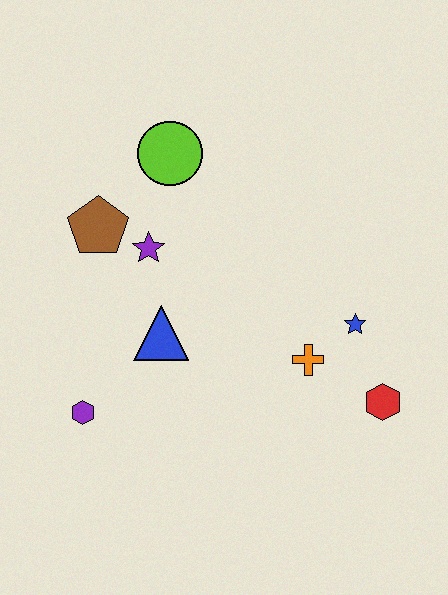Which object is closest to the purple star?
The brown pentagon is closest to the purple star.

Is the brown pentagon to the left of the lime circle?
Yes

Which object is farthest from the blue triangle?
The red hexagon is farthest from the blue triangle.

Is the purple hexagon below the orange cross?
Yes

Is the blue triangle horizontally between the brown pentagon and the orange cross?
Yes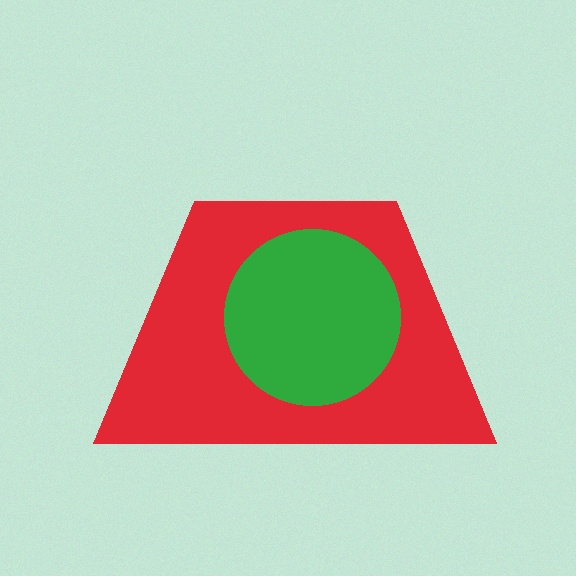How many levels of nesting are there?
2.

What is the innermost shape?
The green circle.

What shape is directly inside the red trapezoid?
The green circle.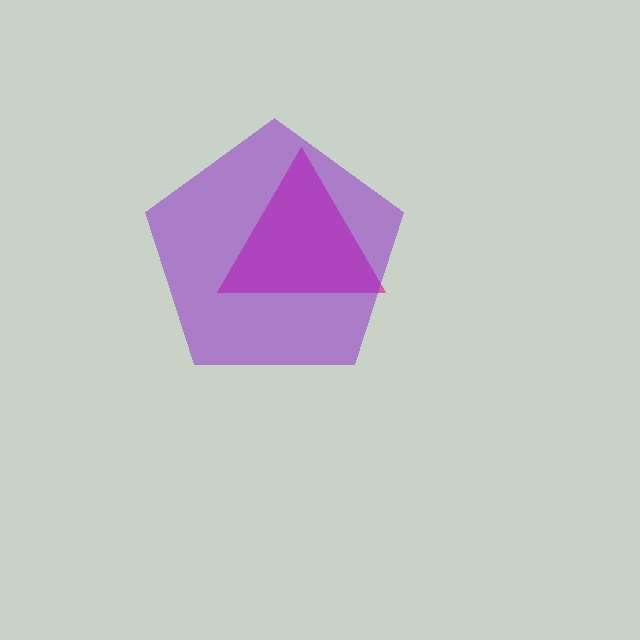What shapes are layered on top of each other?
The layered shapes are: a magenta triangle, a purple pentagon.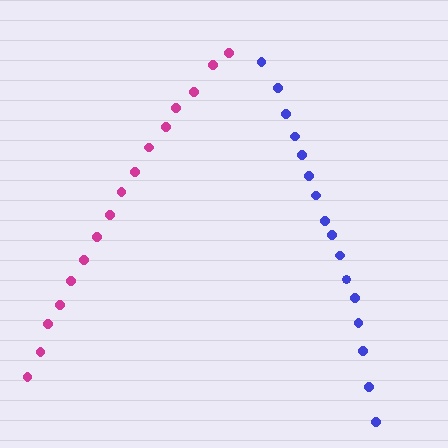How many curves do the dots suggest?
There are 2 distinct paths.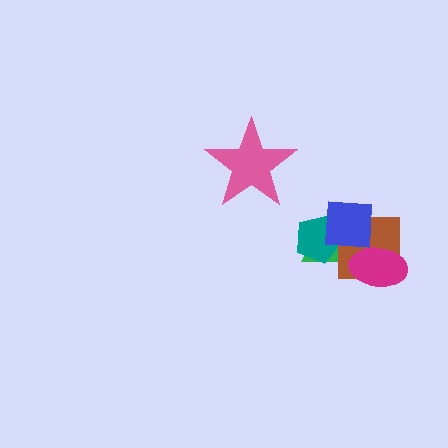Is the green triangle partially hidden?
Yes, it is partially covered by another shape.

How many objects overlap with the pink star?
0 objects overlap with the pink star.